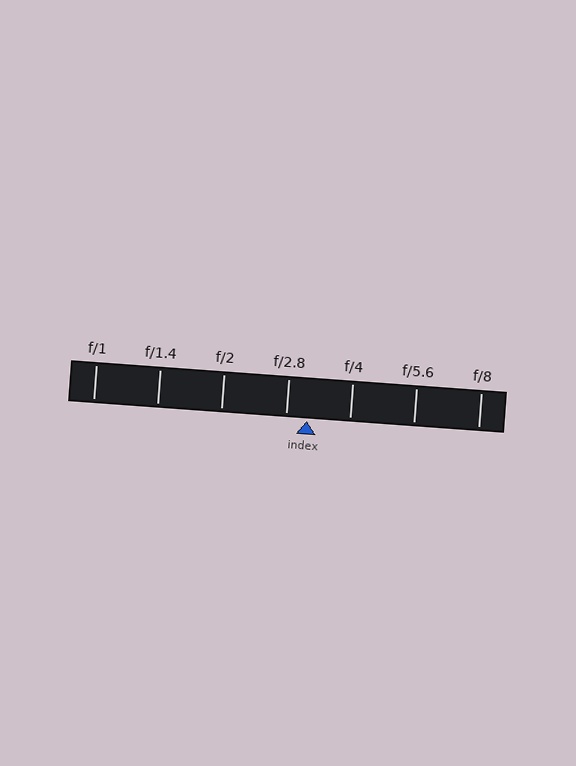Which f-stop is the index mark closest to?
The index mark is closest to f/2.8.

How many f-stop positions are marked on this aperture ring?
There are 7 f-stop positions marked.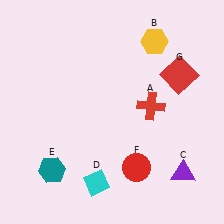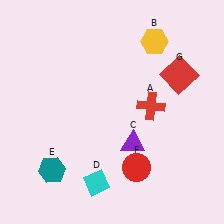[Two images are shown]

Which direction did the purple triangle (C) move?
The purple triangle (C) moved left.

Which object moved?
The purple triangle (C) moved left.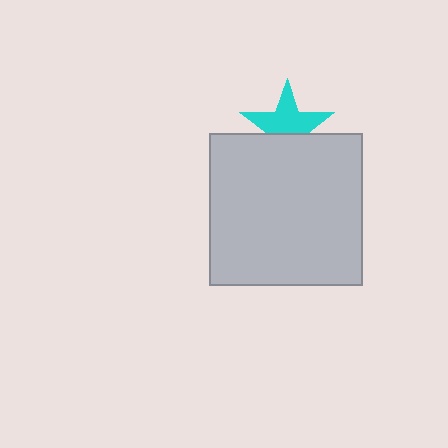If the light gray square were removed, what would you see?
You would see the complete cyan star.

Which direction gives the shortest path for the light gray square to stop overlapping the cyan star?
Moving down gives the shortest separation.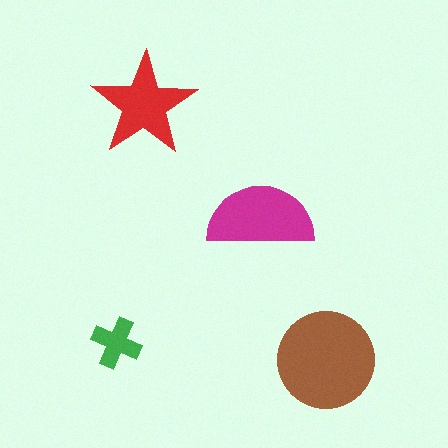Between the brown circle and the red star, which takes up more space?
The brown circle.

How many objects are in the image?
There are 4 objects in the image.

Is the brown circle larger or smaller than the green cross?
Larger.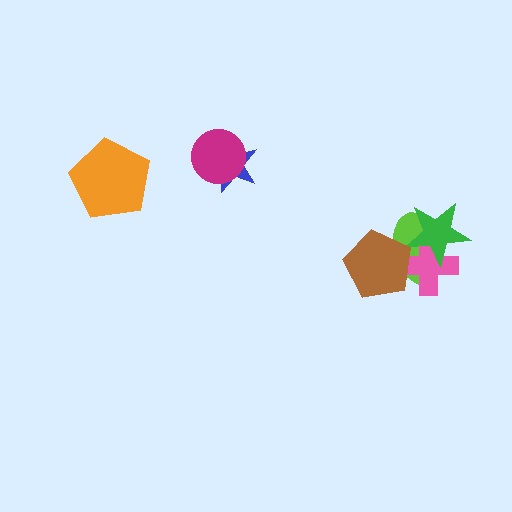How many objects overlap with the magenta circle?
1 object overlaps with the magenta circle.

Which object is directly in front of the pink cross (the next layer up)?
The green star is directly in front of the pink cross.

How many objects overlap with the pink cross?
3 objects overlap with the pink cross.